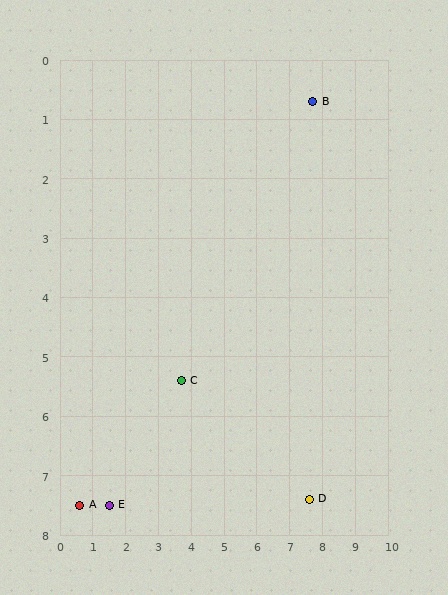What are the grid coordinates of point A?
Point A is at approximately (0.6, 7.5).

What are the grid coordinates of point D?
Point D is at approximately (7.6, 7.4).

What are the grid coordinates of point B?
Point B is at approximately (7.7, 0.7).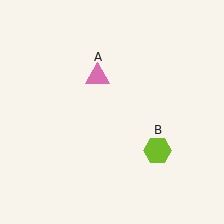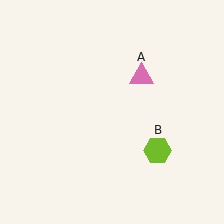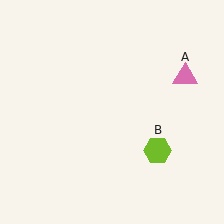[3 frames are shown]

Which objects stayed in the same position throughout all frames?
Lime hexagon (object B) remained stationary.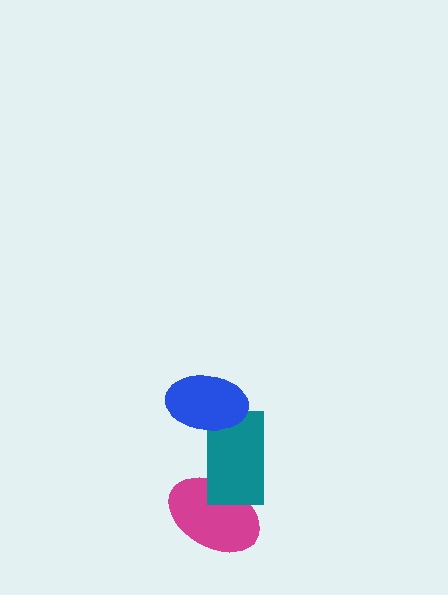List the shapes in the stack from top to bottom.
From top to bottom: the blue ellipse, the teal rectangle, the magenta ellipse.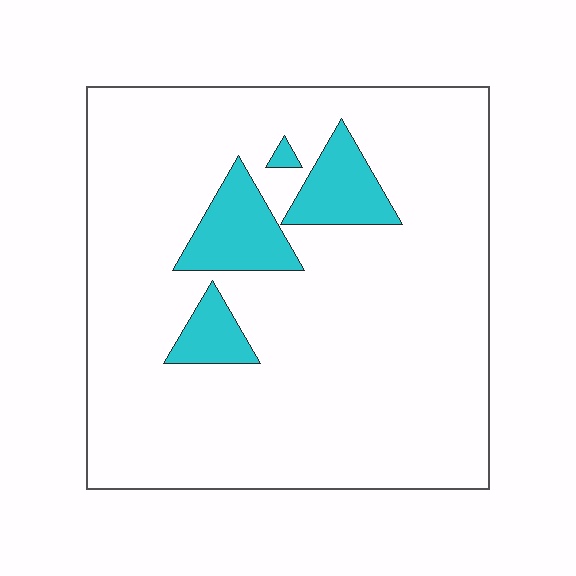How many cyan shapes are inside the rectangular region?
4.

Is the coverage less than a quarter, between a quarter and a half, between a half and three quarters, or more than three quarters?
Less than a quarter.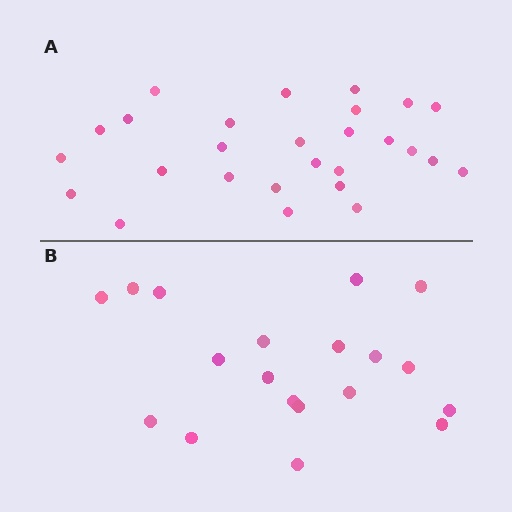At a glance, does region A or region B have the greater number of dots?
Region A (the top region) has more dots.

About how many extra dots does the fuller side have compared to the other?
Region A has roughly 8 or so more dots than region B.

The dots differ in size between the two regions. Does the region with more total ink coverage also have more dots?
No. Region B has more total ink coverage because its dots are larger, but region A actually contains more individual dots. Total area can be misleading — the number of items is what matters here.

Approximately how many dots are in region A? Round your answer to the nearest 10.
About 30 dots. (The exact count is 27, which rounds to 30.)